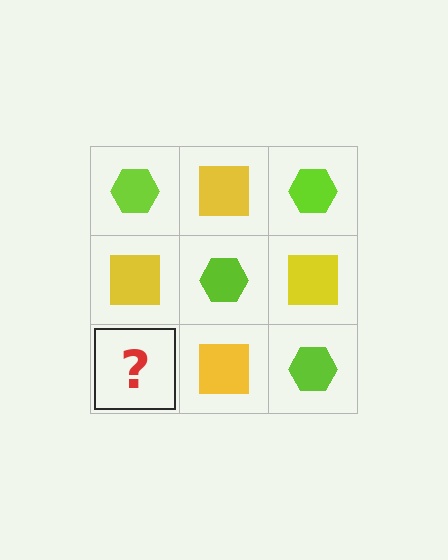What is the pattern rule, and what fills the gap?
The rule is that it alternates lime hexagon and yellow square in a checkerboard pattern. The gap should be filled with a lime hexagon.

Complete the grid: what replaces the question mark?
The question mark should be replaced with a lime hexagon.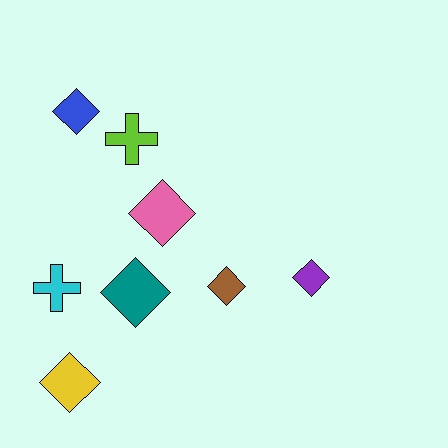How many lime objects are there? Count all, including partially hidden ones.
There is 1 lime object.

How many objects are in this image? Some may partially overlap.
There are 8 objects.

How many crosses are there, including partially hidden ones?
There are 2 crosses.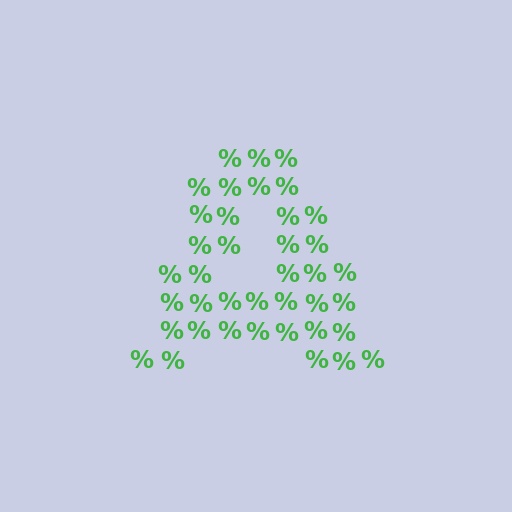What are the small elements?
The small elements are percent signs.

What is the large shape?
The large shape is the letter A.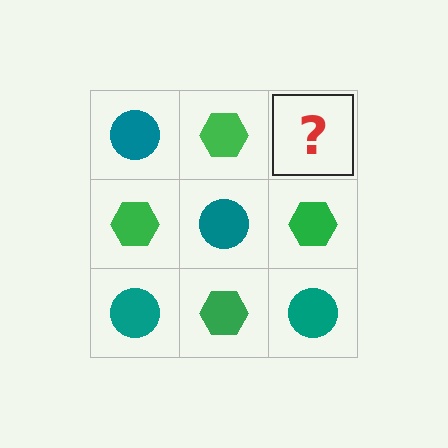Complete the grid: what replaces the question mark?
The question mark should be replaced with a teal circle.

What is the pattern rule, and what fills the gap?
The rule is that it alternates teal circle and green hexagon in a checkerboard pattern. The gap should be filled with a teal circle.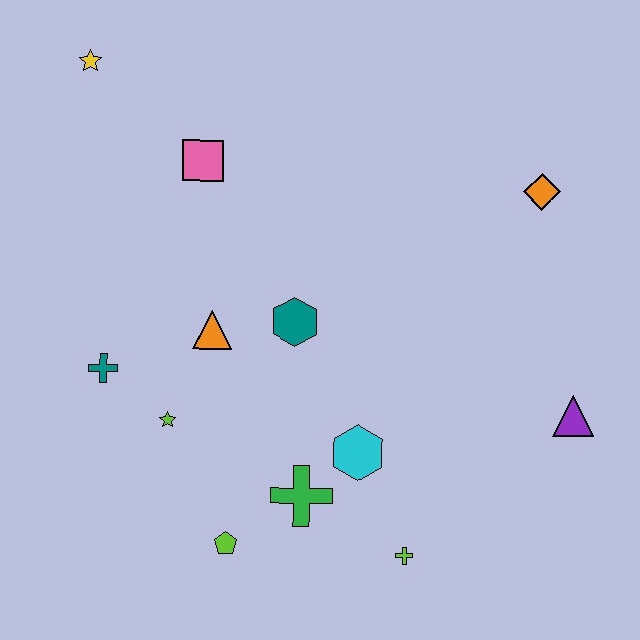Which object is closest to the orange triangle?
The teal hexagon is closest to the orange triangle.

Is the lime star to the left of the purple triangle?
Yes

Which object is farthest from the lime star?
The orange diamond is farthest from the lime star.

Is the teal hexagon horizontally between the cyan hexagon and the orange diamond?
No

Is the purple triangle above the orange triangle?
No